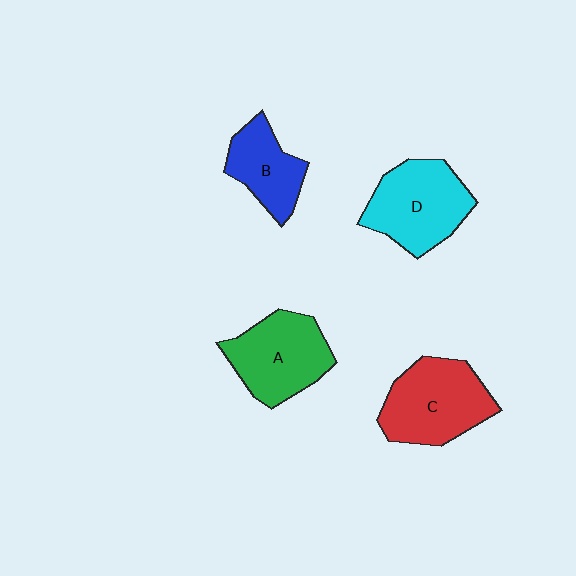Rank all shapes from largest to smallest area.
From largest to smallest: C (red), D (cyan), A (green), B (blue).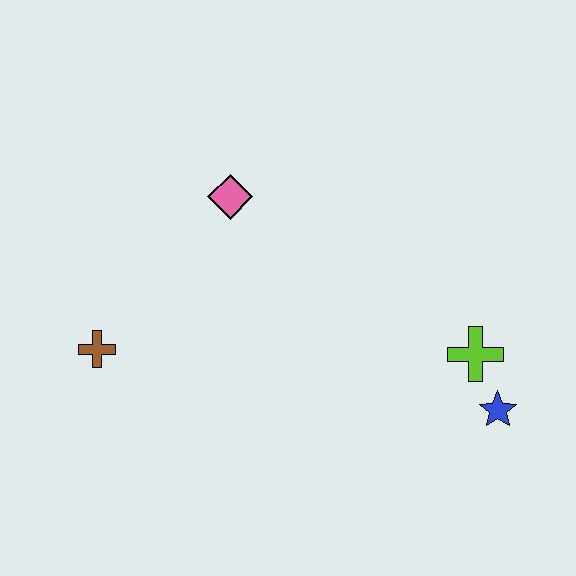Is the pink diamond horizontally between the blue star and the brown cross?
Yes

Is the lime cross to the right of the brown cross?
Yes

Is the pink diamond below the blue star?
No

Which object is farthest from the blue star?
The brown cross is farthest from the blue star.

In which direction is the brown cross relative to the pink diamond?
The brown cross is below the pink diamond.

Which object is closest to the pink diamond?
The brown cross is closest to the pink diamond.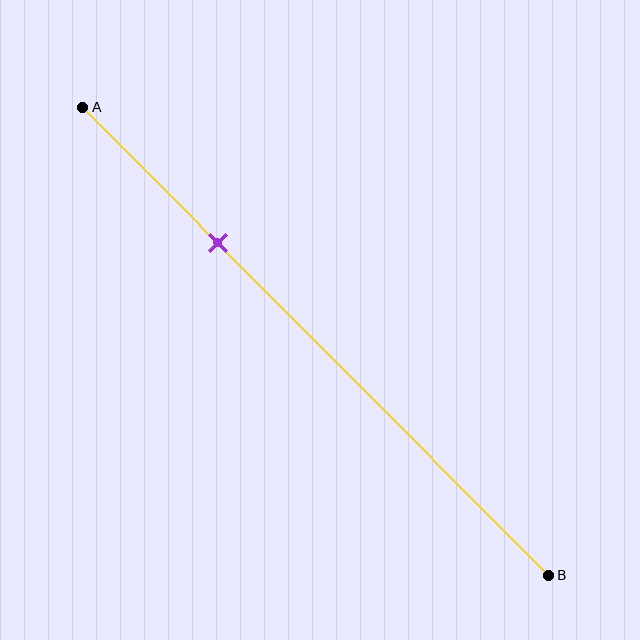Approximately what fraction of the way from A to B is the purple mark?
The purple mark is approximately 30% of the way from A to B.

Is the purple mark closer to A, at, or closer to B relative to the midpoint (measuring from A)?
The purple mark is closer to point A than the midpoint of segment AB.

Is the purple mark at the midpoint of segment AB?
No, the mark is at about 30% from A, not at the 50% midpoint.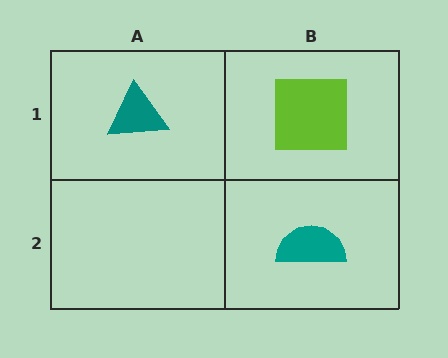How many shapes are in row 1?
2 shapes.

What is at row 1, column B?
A lime square.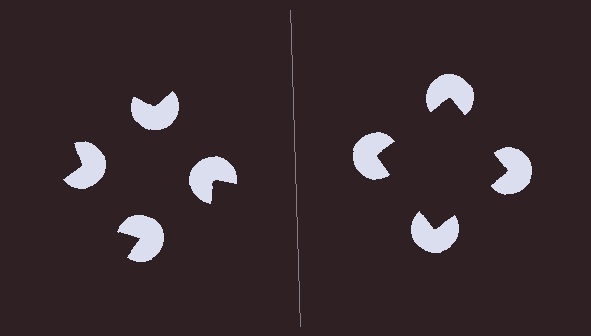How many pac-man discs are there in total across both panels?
8 — 4 on each side.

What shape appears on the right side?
An illusory square.